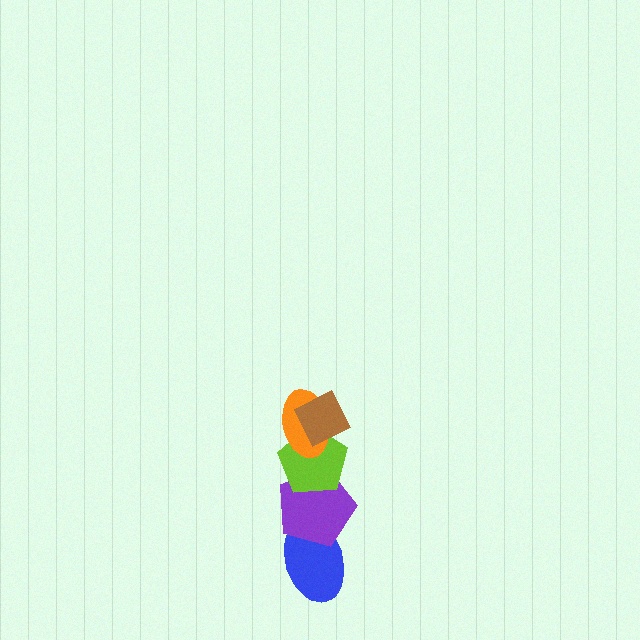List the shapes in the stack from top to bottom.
From top to bottom: the brown diamond, the orange ellipse, the lime pentagon, the purple pentagon, the blue ellipse.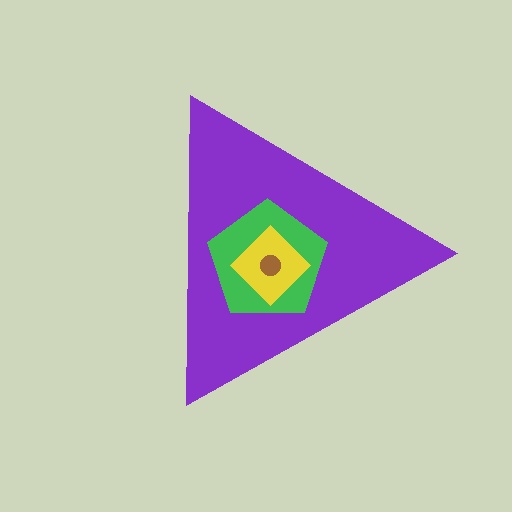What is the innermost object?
The brown circle.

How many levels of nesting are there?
4.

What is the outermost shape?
The purple triangle.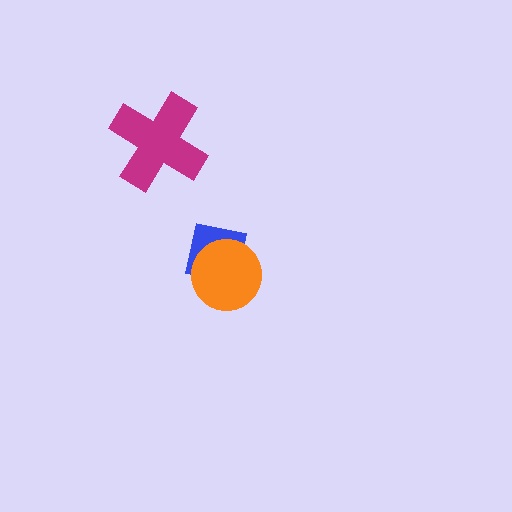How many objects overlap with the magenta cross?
0 objects overlap with the magenta cross.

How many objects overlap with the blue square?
1 object overlaps with the blue square.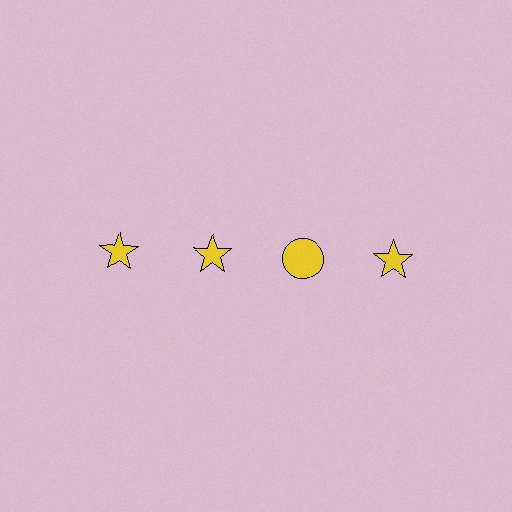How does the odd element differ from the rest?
It has a different shape: circle instead of star.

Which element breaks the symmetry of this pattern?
The yellow circle in the top row, center column breaks the symmetry. All other shapes are yellow stars.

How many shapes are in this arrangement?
There are 4 shapes arranged in a grid pattern.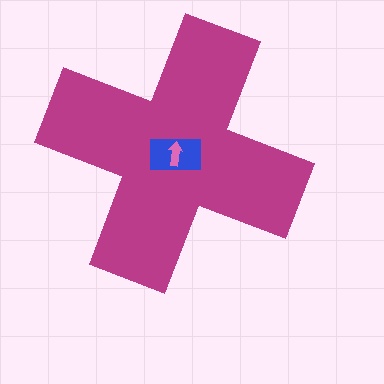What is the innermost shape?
The pink arrow.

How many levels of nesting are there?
3.